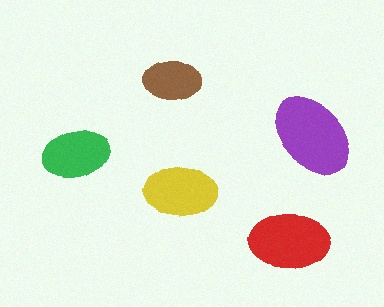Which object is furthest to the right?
The purple ellipse is rightmost.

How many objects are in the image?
There are 5 objects in the image.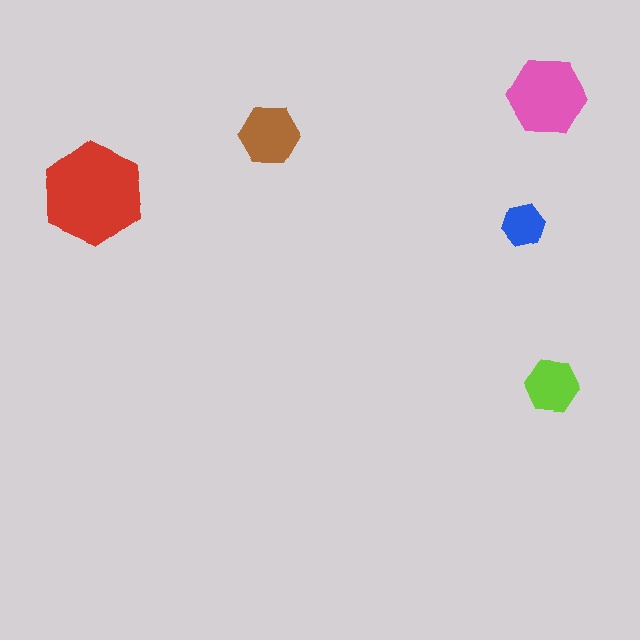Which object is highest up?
The pink hexagon is topmost.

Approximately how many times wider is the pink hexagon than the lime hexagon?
About 1.5 times wider.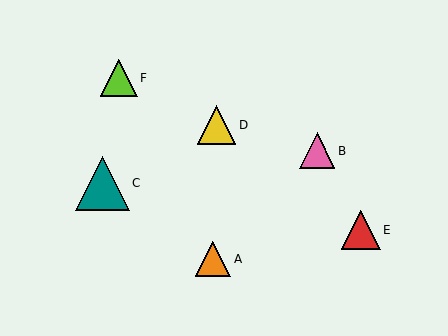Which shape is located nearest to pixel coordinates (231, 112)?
The yellow triangle (labeled D) at (217, 125) is nearest to that location.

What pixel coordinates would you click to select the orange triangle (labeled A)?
Click at (213, 259) to select the orange triangle A.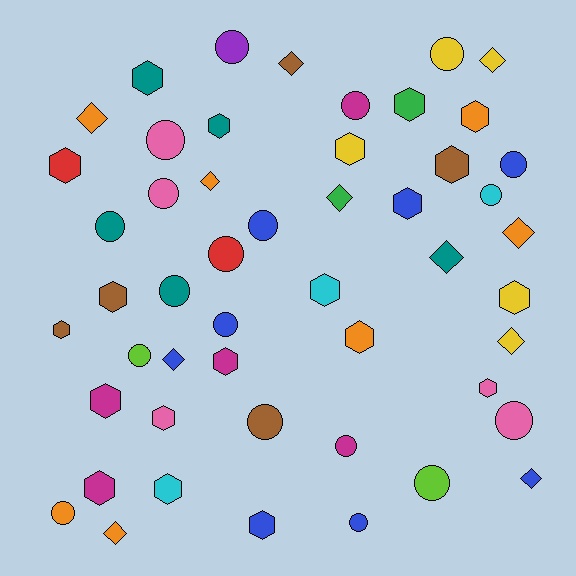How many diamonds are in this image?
There are 11 diamonds.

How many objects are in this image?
There are 50 objects.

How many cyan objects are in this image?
There are 3 cyan objects.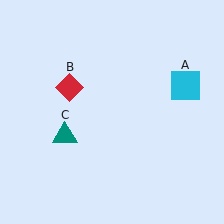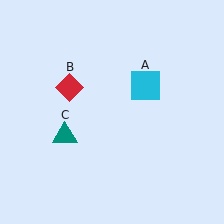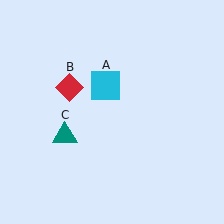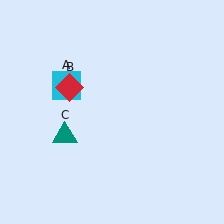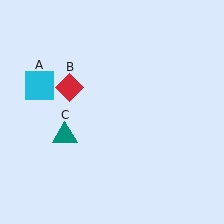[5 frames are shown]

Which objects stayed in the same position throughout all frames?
Red diamond (object B) and teal triangle (object C) remained stationary.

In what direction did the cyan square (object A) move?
The cyan square (object A) moved left.